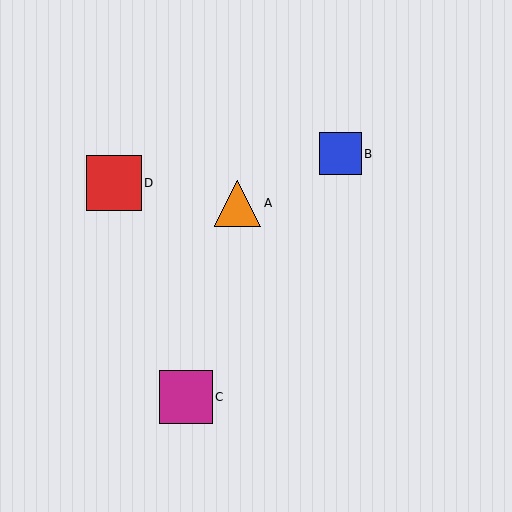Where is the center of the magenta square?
The center of the magenta square is at (186, 397).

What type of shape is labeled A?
Shape A is an orange triangle.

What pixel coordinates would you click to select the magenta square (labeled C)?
Click at (186, 397) to select the magenta square C.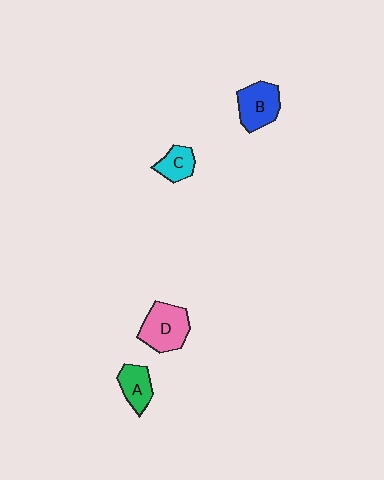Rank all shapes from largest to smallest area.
From largest to smallest: D (pink), B (blue), A (green), C (cyan).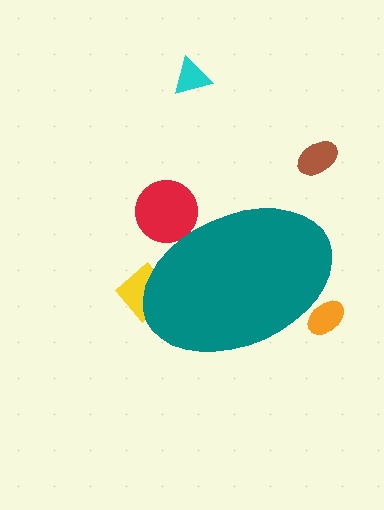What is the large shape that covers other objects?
A teal ellipse.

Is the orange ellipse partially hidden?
Yes, the orange ellipse is partially hidden behind the teal ellipse.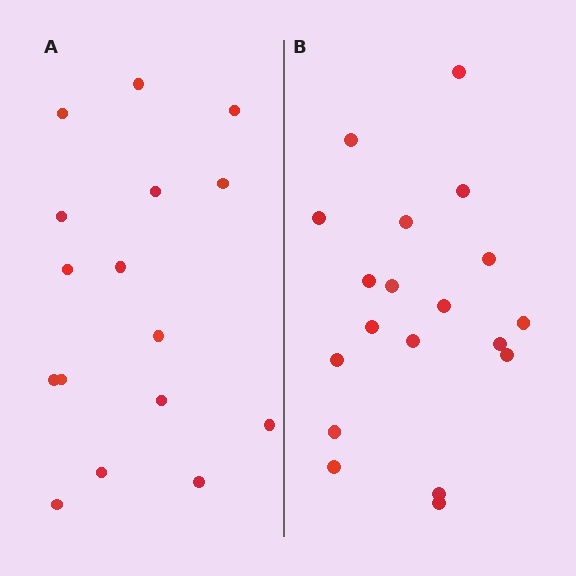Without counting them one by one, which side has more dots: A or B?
Region B (the right region) has more dots.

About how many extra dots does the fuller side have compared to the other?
Region B has just a few more — roughly 2 or 3 more dots than region A.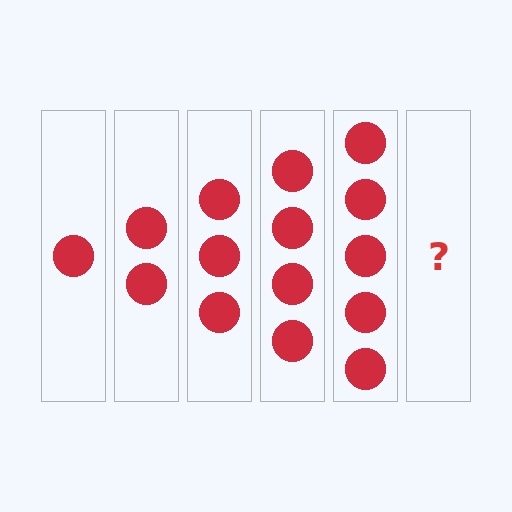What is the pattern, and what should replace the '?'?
The pattern is that each step adds one more circle. The '?' should be 6 circles.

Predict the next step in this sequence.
The next step is 6 circles.